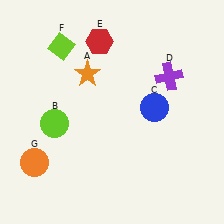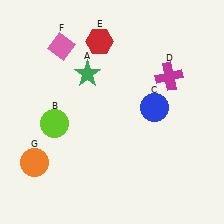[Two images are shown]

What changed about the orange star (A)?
In Image 1, A is orange. In Image 2, it changed to green.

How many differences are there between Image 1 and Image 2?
There are 3 differences between the two images.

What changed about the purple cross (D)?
In Image 1, D is purple. In Image 2, it changed to magenta.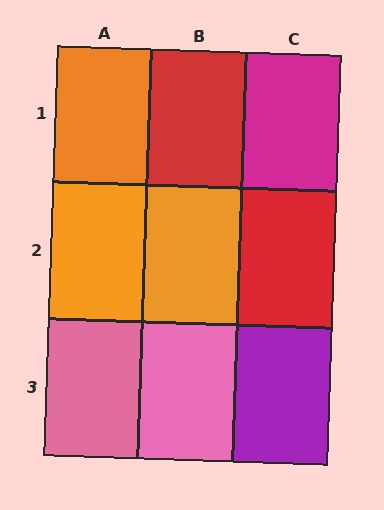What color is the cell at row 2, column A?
Orange.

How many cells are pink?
2 cells are pink.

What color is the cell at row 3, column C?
Purple.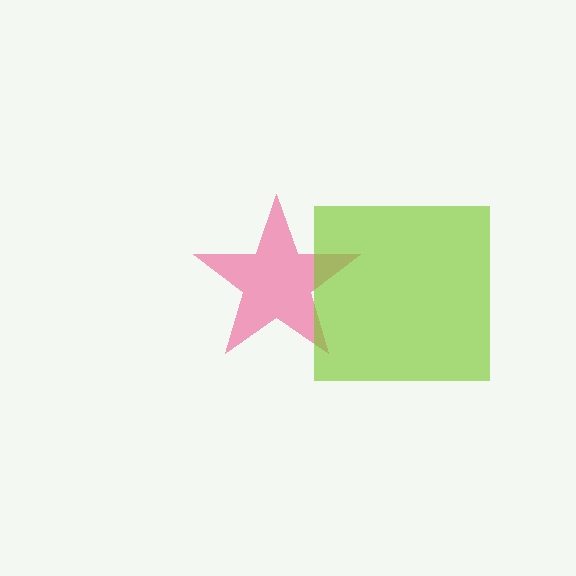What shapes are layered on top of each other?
The layered shapes are: a pink star, a lime square.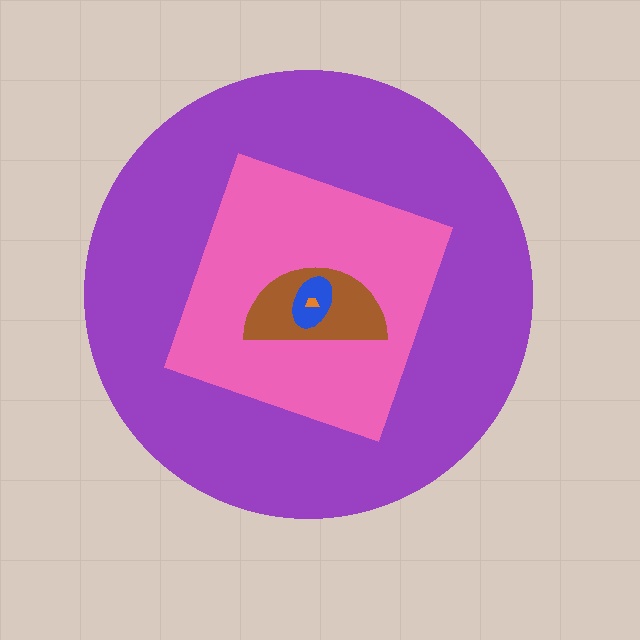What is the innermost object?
The orange trapezoid.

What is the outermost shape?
The purple circle.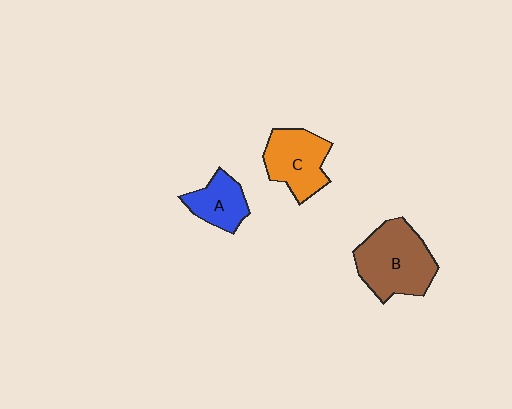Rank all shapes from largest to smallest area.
From largest to smallest: B (brown), C (orange), A (blue).